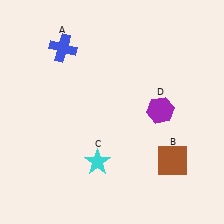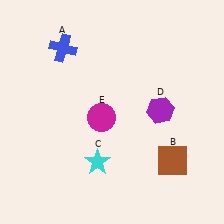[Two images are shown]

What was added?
A magenta circle (E) was added in Image 2.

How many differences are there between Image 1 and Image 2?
There is 1 difference between the two images.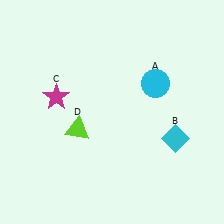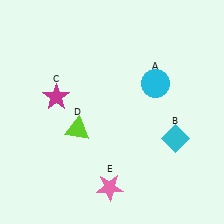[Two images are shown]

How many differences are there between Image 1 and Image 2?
There is 1 difference between the two images.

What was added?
A pink star (E) was added in Image 2.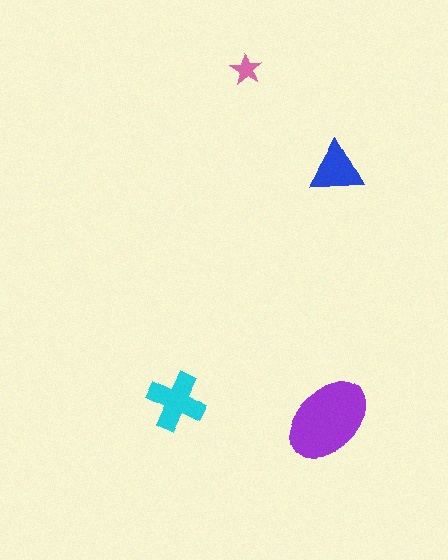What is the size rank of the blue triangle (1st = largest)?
3rd.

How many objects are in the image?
There are 4 objects in the image.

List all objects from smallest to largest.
The pink star, the blue triangle, the cyan cross, the purple ellipse.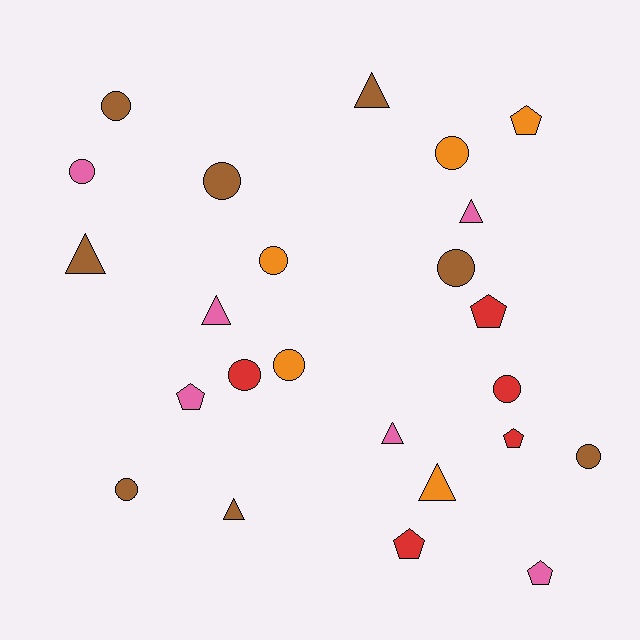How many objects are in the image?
There are 24 objects.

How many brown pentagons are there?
There are no brown pentagons.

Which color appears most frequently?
Brown, with 8 objects.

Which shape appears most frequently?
Circle, with 11 objects.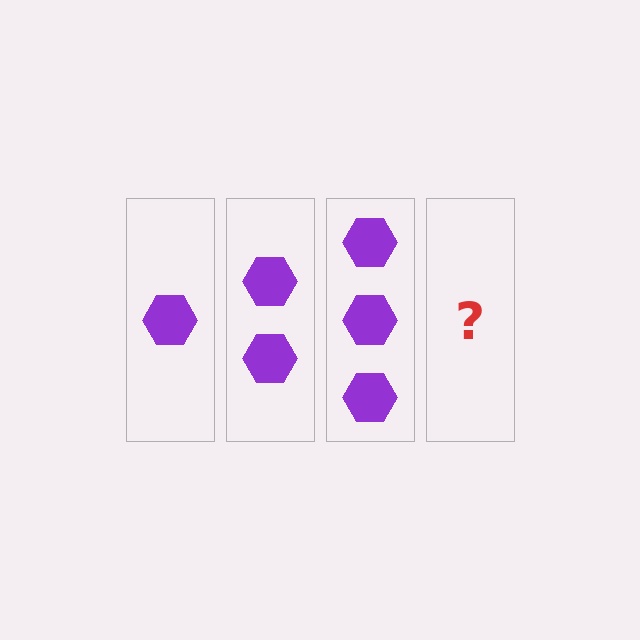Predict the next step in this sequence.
The next step is 4 hexagons.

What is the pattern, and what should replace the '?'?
The pattern is that each step adds one more hexagon. The '?' should be 4 hexagons.